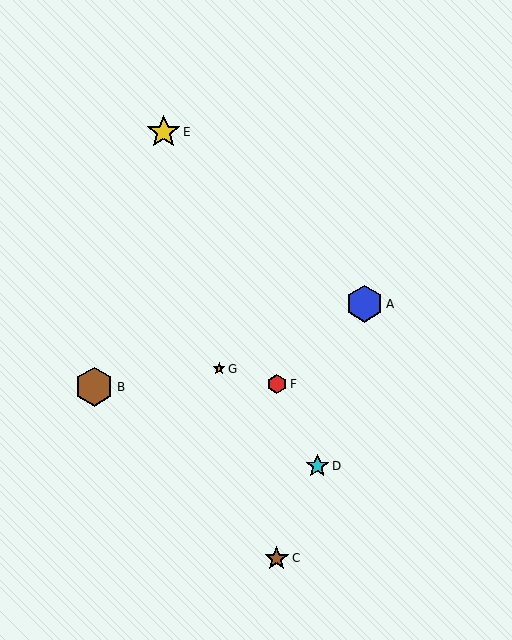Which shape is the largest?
The brown hexagon (labeled B) is the largest.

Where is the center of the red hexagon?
The center of the red hexagon is at (277, 384).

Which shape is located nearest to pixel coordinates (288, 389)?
The red hexagon (labeled F) at (277, 384) is nearest to that location.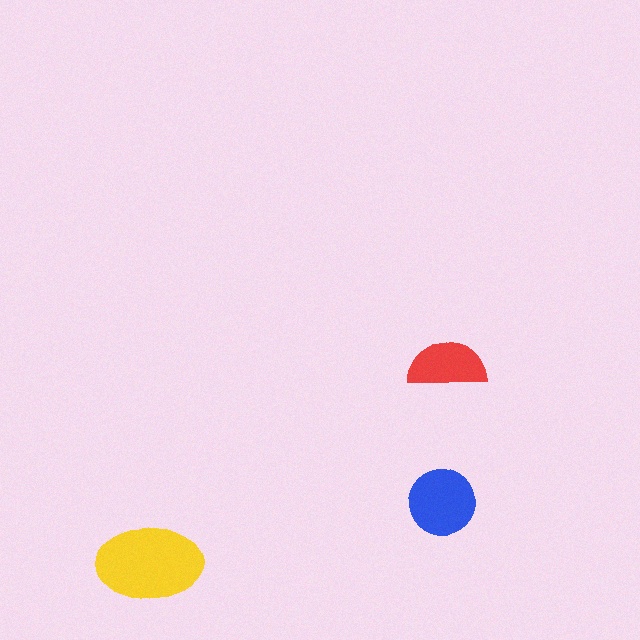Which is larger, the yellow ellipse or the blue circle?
The yellow ellipse.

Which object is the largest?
The yellow ellipse.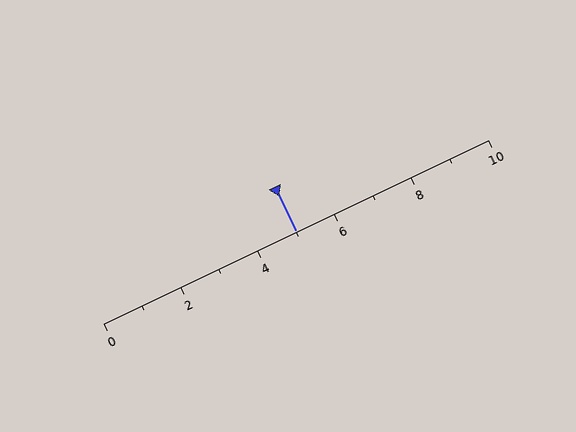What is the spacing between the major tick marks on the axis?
The major ticks are spaced 2 apart.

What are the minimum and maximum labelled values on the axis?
The axis runs from 0 to 10.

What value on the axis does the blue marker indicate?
The marker indicates approximately 5.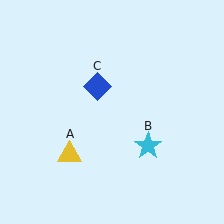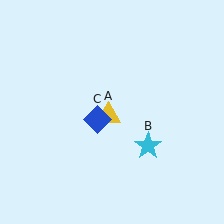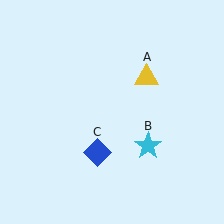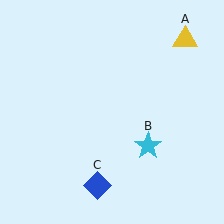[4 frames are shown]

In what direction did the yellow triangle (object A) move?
The yellow triangle (object A) moved up and to the right.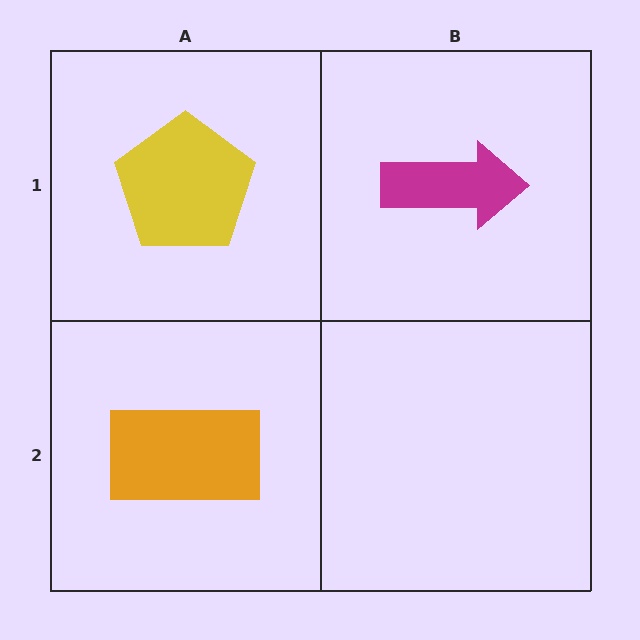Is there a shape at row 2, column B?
No, that cell is empty.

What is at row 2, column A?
An orange rectangle.